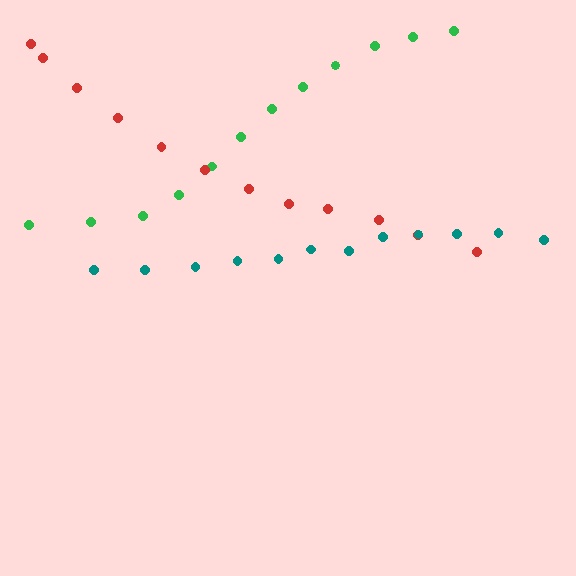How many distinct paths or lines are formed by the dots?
There are 3 distinct paths.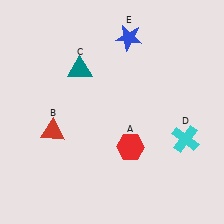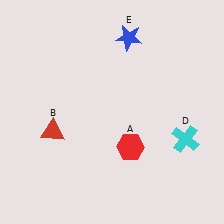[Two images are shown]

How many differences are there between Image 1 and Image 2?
There is 1 difference between the two images.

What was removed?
The teal triangle (C) was removed in Image 2.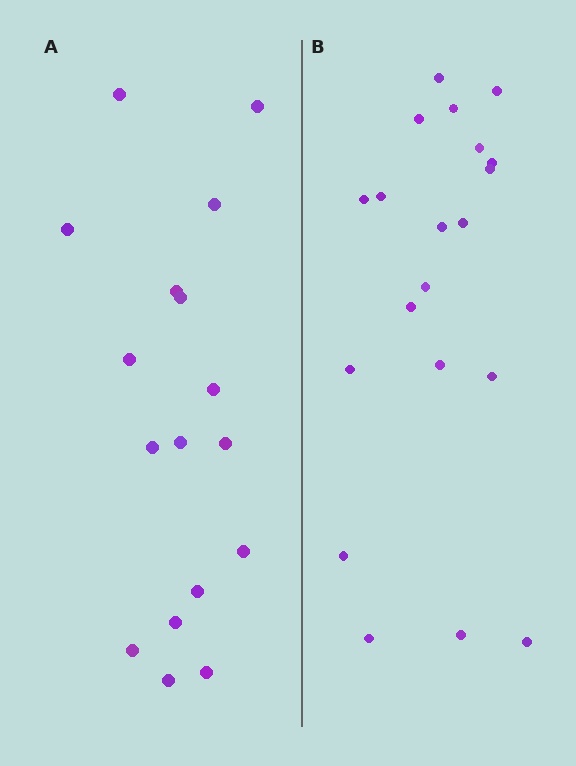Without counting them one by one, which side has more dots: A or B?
Region B (the right region) has more dots.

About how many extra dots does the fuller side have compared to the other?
Region B has just a few more — roughly 2 or 3 more dots than region A.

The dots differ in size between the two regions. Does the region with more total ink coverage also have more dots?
No. Region A has more total ink coverage because its dots are larger, but region B actually contains more individual dots. Total area can be misleading — the number of items is what matters here.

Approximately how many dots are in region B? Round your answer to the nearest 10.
About 20 dots.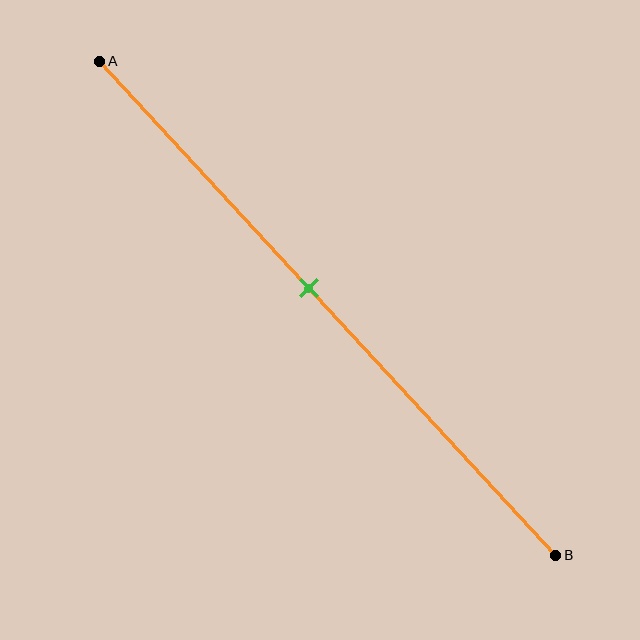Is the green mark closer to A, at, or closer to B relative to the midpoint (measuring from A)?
The green mark is closer to point A than the midpoint of segment AB.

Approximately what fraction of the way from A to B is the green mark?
The green mark is approximately 45% of the way from A to B.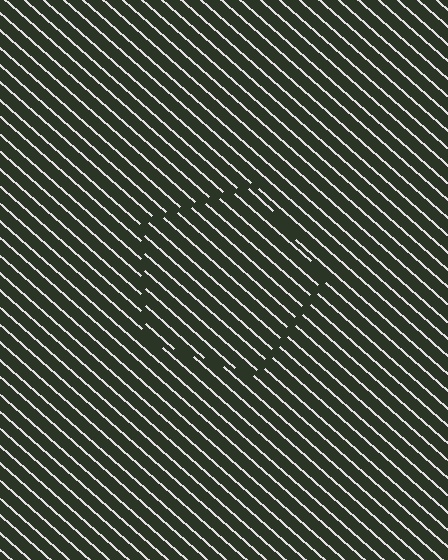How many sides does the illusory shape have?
5 sides — the line-ends trace a pentagon.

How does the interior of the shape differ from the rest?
The interior of the shape contains the same grating, shifted by half a period — the contour is defined by the phase discontinuity where line-ends from the inner and outer gratings abut.